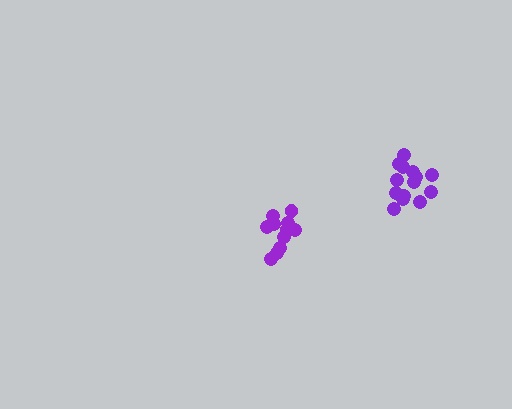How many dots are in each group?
Group 1: 14 dots, Group 2: 11 dots (25 total).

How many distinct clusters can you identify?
There are 2 distinct clusters.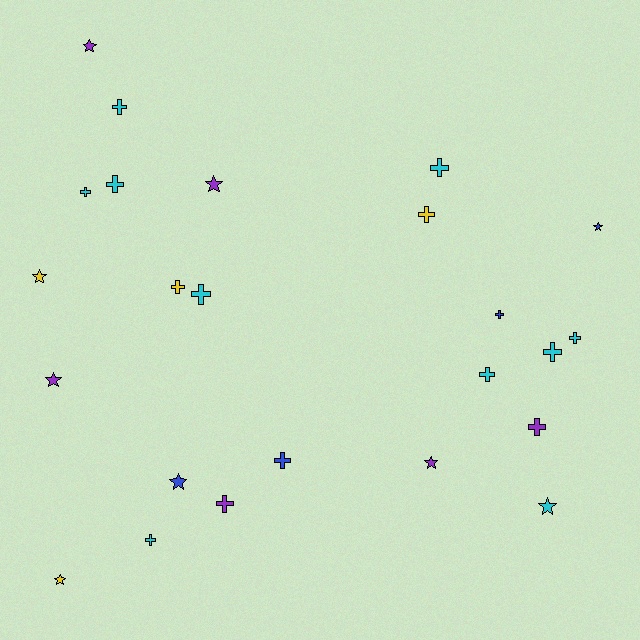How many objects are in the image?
There are 24 objects.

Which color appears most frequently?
Cyan, with 10 objects.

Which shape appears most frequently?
Cross, with 15 objects.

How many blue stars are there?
There are 2 blue stars.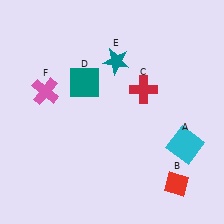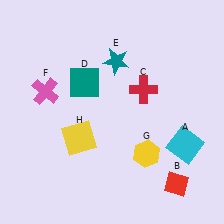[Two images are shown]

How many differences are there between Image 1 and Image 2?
There are 2 differences between the two images.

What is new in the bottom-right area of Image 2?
A yellow hexagon (G) was added in the bottom-right area of Image 2.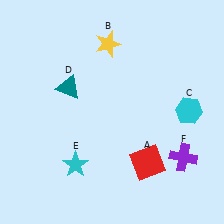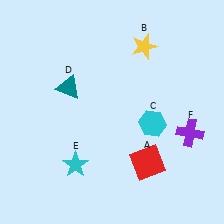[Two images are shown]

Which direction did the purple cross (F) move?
The purple cross (F) moved up.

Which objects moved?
The objects that moved are: the yellow star (B), the cyan hexagon (C), the purple cross (F).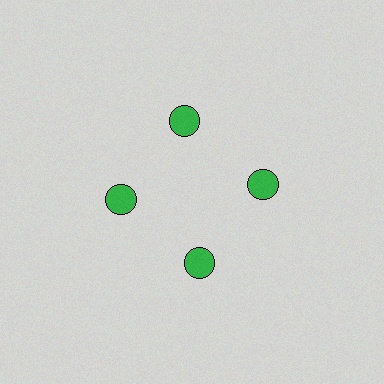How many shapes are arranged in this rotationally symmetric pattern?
There are 4 shapes, arranged in 4 groups of 1.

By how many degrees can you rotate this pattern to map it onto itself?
The pattern maps onto itself every 90 degrees of rotation.